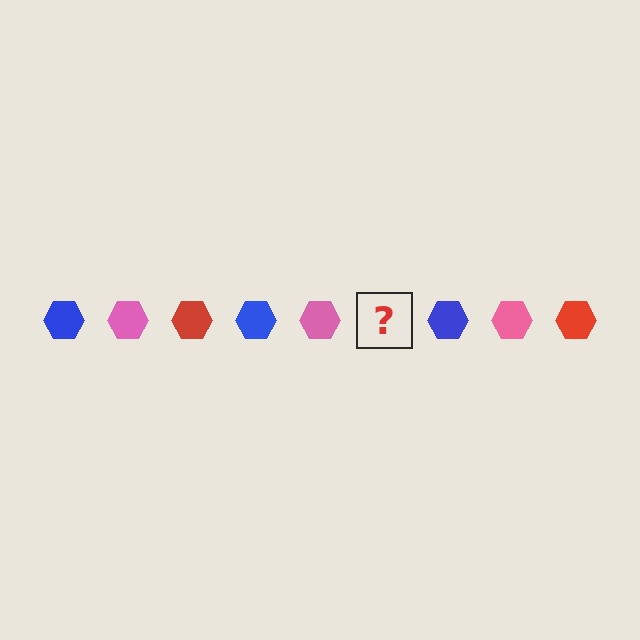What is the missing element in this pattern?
The missing element is a red hexagon.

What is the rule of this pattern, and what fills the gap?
The rule is that the pattern cycles through blue, pink, red hexagons. The gap should be filled with a red hexagon.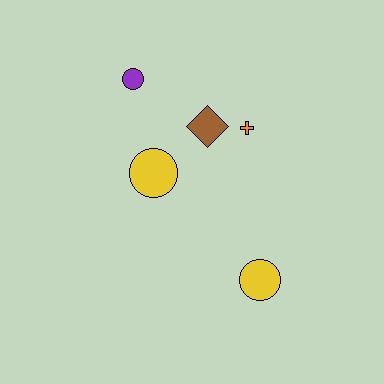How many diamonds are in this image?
There is 1 diamond.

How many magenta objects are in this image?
There are no magenta objects.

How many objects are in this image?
There are 5 objects.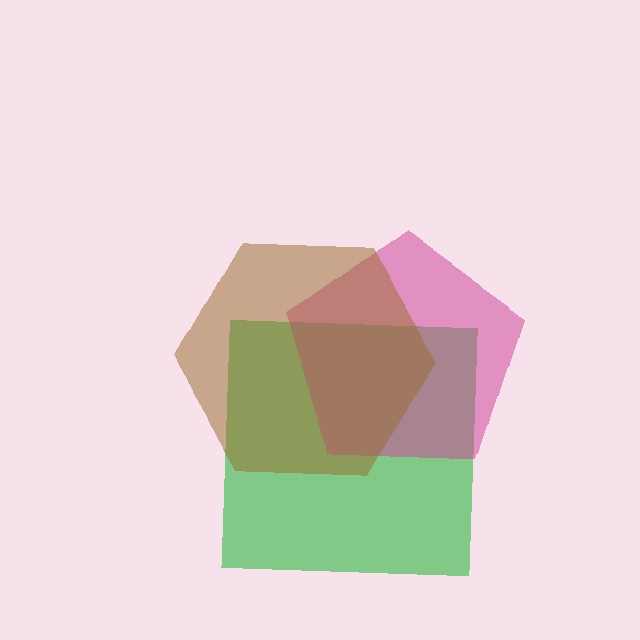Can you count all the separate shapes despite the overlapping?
Yes, there are 3 separate shapes.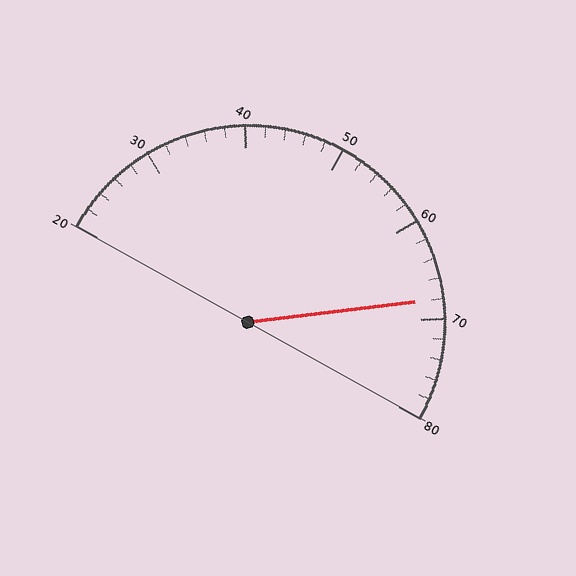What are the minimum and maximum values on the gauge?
The gauge ranges from 20 to 80.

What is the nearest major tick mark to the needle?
The nearest major tick mark is 70.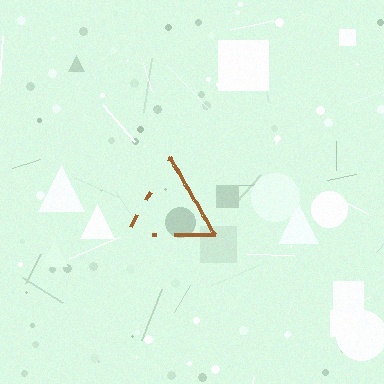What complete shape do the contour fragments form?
The contour fragments form a triangle.